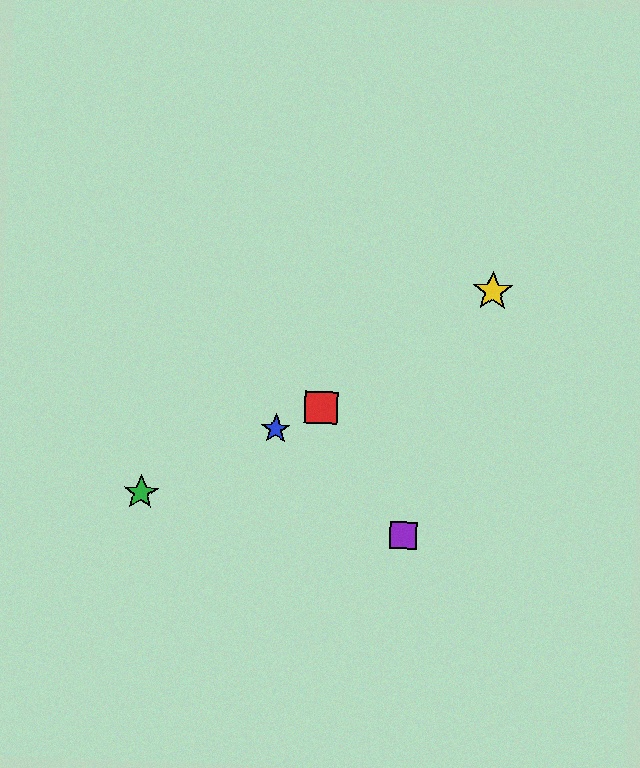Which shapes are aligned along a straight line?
The red square, the blue star, the green star are aligned along a straight line.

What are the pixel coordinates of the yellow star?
The yellow star is at (493, 291).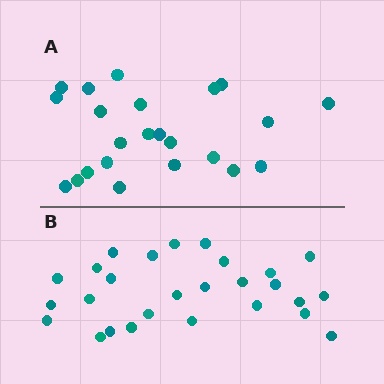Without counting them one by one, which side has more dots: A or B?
Region B (the bottom region) has more dots.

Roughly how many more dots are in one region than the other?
Region B has about 4 more dots than region A.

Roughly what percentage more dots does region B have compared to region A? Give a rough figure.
About 15% more.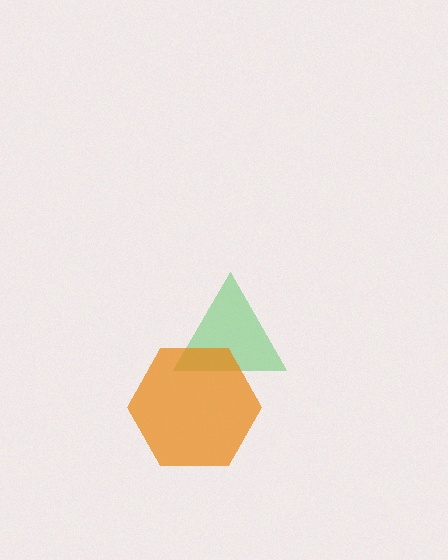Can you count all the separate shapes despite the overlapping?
Yes, there are 2 separate shapes.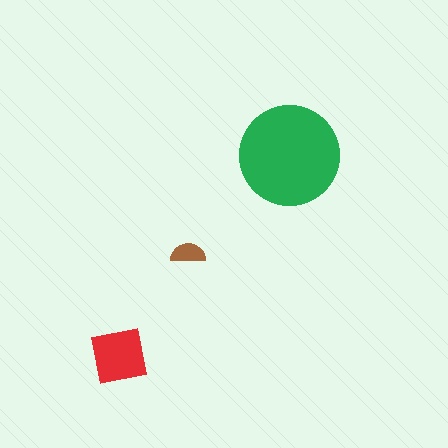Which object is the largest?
The green circle.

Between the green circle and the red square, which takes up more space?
The green circle.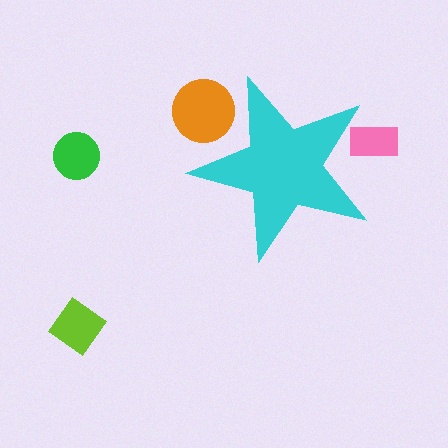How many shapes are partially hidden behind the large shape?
2 shapes are partially hidden.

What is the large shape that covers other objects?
A cyan star.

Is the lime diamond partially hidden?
No, the lime diamond is fully visible.